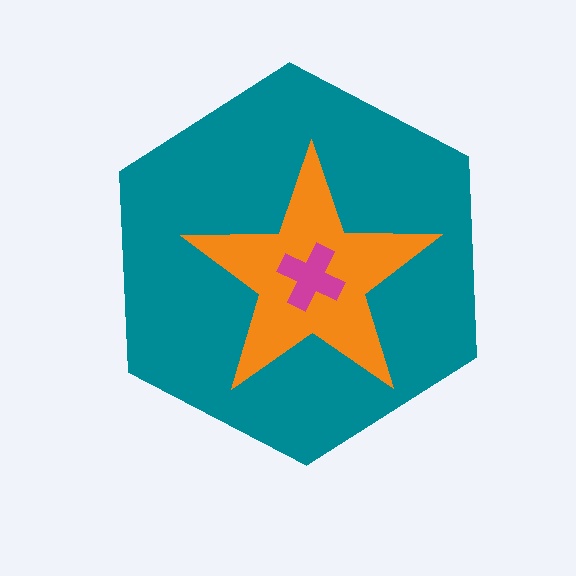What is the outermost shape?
The teal hexagon.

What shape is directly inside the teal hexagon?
The orange star.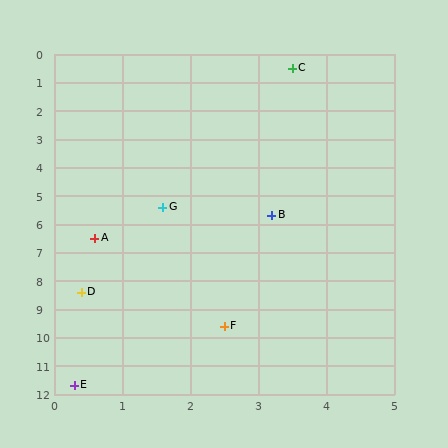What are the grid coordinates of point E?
Point E is at approximately (0.3, 11.7).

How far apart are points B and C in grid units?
Points B and C are about 5.2 grid units apart.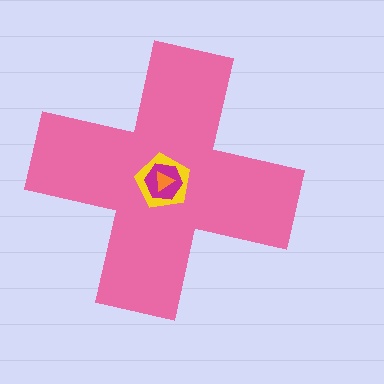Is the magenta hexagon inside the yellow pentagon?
Yes.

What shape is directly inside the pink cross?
The yellow pentagon.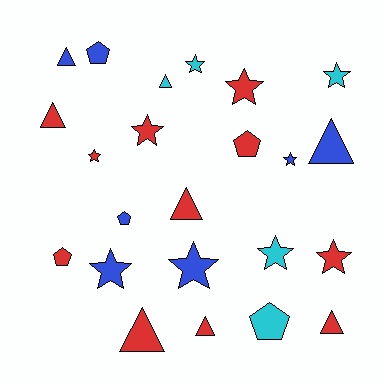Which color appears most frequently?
Red, with 11 objects.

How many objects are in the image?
There are 23 objects.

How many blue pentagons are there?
There are 2 blue pentagons.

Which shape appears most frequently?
Star, with 10 objects.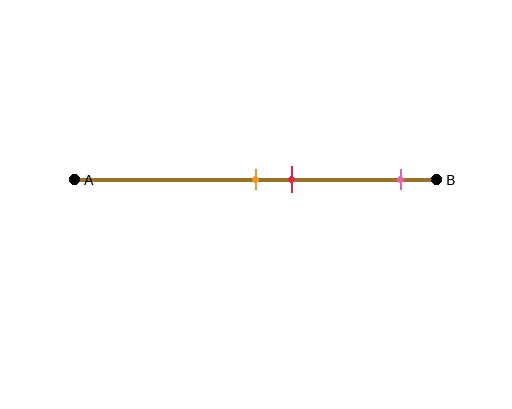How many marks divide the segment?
There are 3 marks dividing the segment.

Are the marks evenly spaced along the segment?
No, the marks are not evenly spaced.